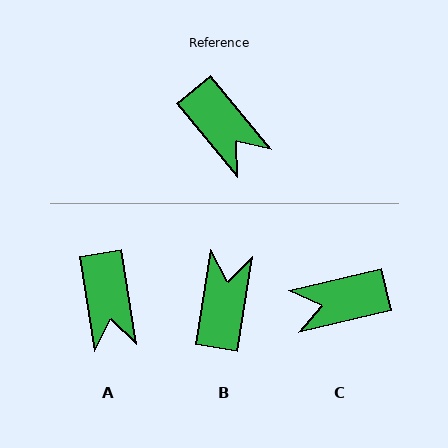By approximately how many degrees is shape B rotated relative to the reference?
Approximately 131 degrees counter-clockwise.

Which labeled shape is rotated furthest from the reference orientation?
B, about 131 degrees away.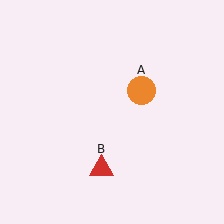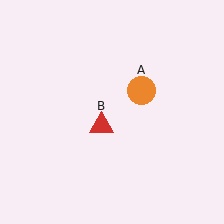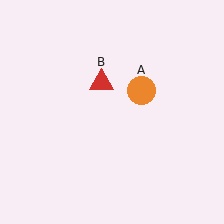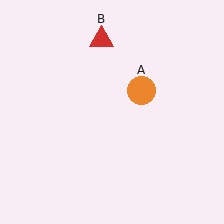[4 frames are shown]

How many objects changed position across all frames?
1 object changed position: red triangle (object B).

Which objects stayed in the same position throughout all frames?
Orange circle (object A) remained stationary.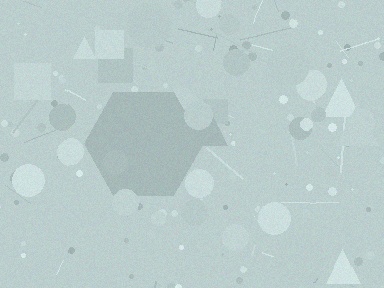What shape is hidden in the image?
A hexagon is hidden in the image.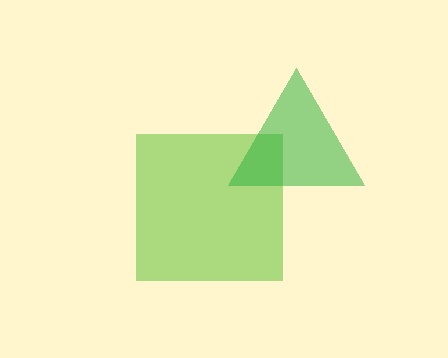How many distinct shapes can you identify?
There are 2 distinct shapes: a lime square, a green triangle.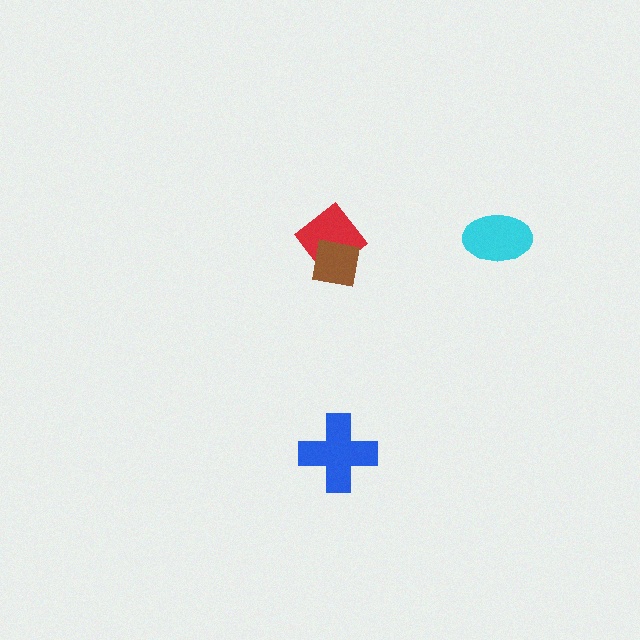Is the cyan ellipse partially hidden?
No, no other shape covers it.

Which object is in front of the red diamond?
The brown square is in front of the red diamond.